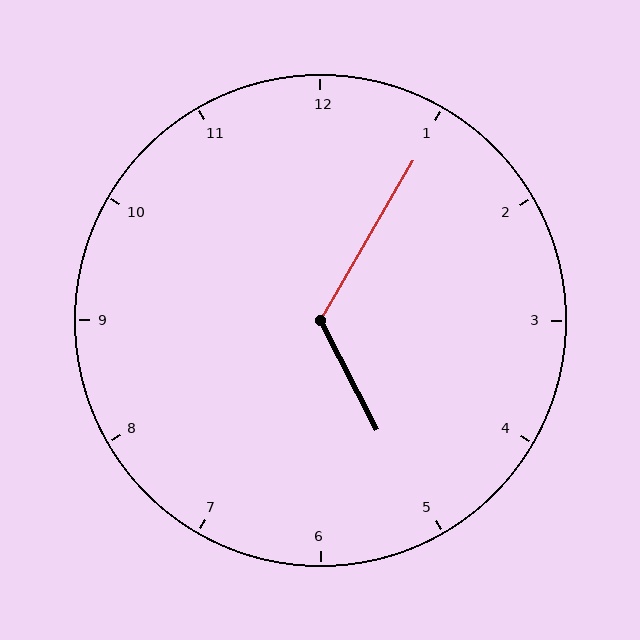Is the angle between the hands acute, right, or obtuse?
It is obtuse.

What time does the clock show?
5:05.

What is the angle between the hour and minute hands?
Approximately 122 degrees.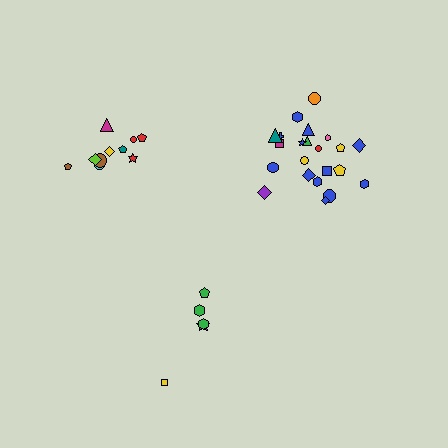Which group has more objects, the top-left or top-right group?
The top-right group.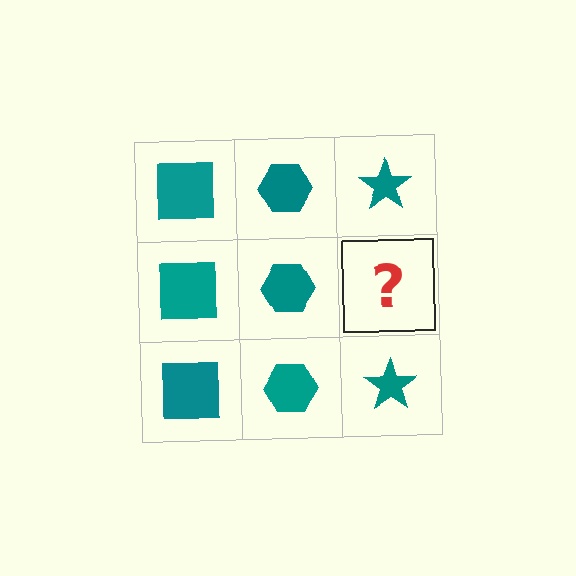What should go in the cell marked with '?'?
The missing cell should contain a teal star.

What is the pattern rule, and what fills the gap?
The rule is that each column has a consistent shape. The gap should be filled with a teal star.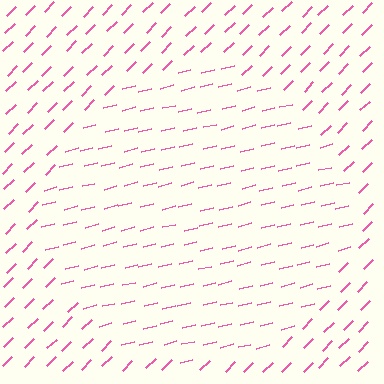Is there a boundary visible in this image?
Yes, there is a texture boundary formed by a change in line orientation.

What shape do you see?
I see a circle.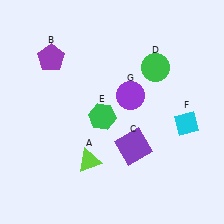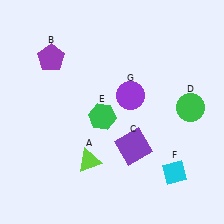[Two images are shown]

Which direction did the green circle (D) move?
The green circle (D) moved down.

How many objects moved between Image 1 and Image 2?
2 objects moved between the two images.